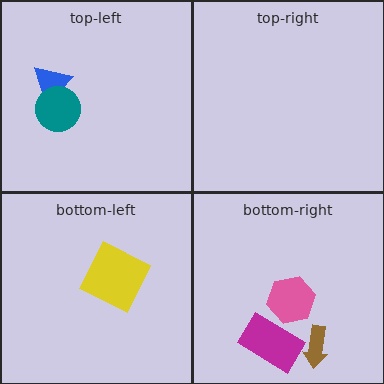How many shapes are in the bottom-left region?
1.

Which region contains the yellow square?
The bottom-left region.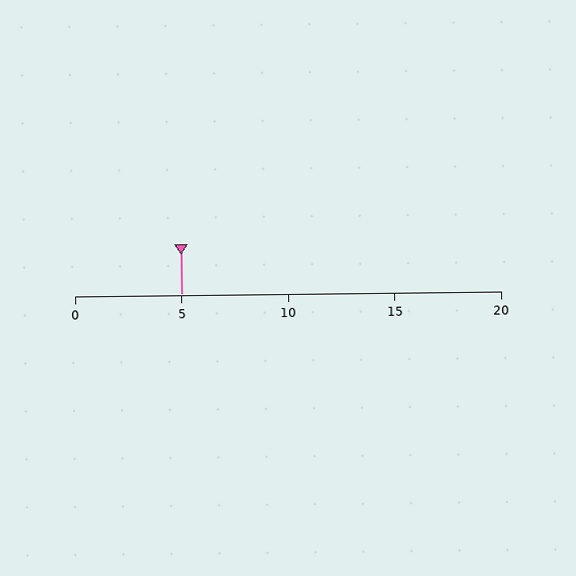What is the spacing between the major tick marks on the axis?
The major ticks are spaced 5 apart.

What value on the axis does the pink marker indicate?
The marker indicates approximately 5.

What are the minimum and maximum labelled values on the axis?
The axis runs from 0 to 20.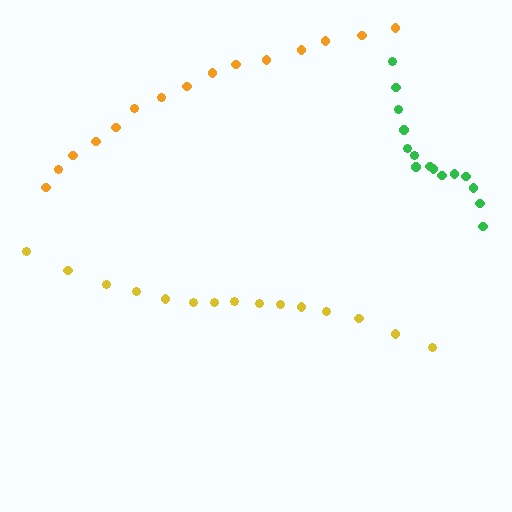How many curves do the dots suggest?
There are 3 distinct paths.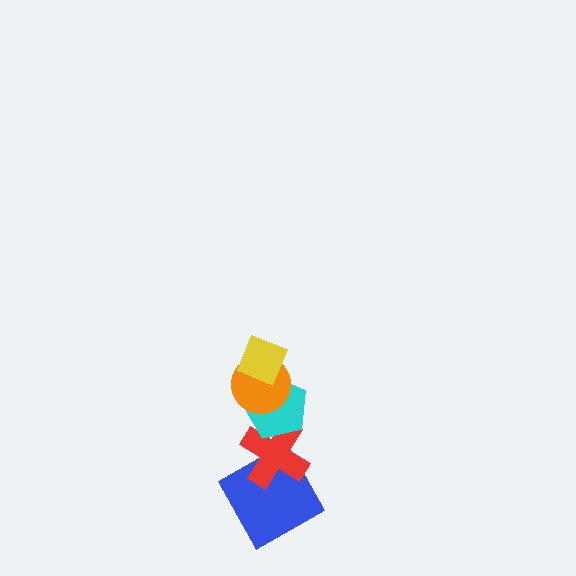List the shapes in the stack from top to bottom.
From top to bottom: the yellow diamond, the orange circle, the cyan pentagon, the red cross, the blue square.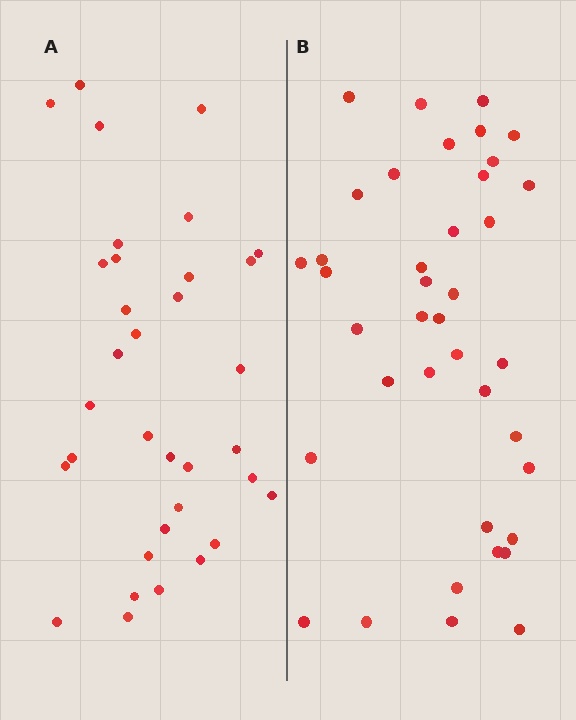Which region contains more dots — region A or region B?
Region B (the right region) has more dots.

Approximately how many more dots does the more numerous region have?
Region B has about 5 more dots than region A.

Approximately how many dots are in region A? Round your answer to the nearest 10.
About 30 dots. (The exact count is 34, which rounds to 30.)